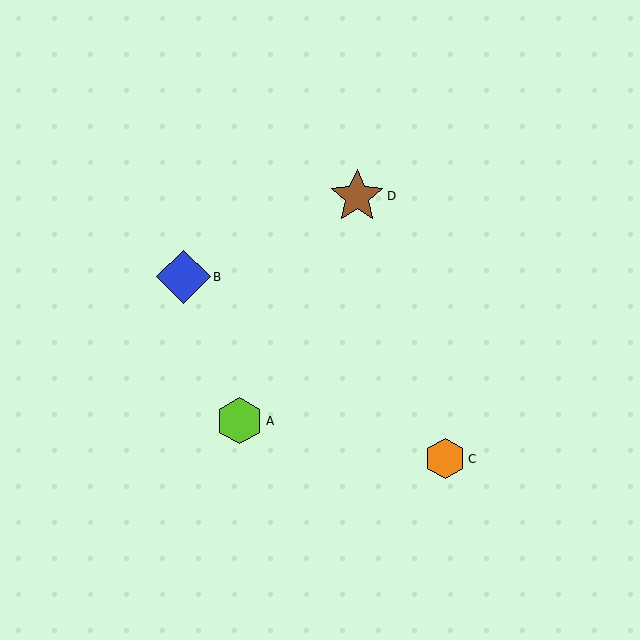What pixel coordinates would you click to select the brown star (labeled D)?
Click at (357, 196) to select the brown star D.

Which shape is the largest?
The brown star (labeled D) is the largest.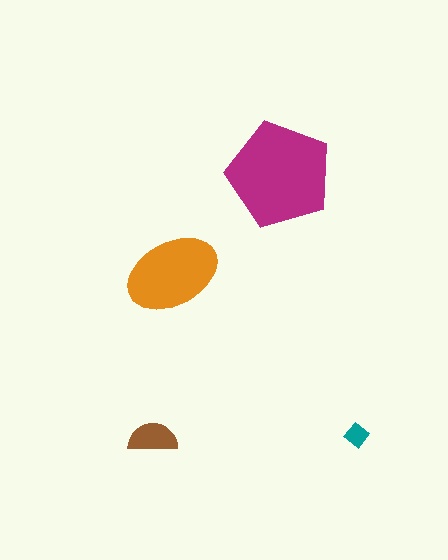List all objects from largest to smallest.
The magenta pentagon, the orange ellipse, the brown semicircle, the teal diamond.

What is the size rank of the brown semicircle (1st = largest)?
3rd.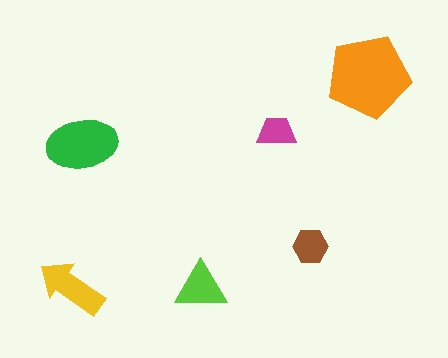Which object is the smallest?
The magenta trapezoid.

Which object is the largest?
The orange pentagon.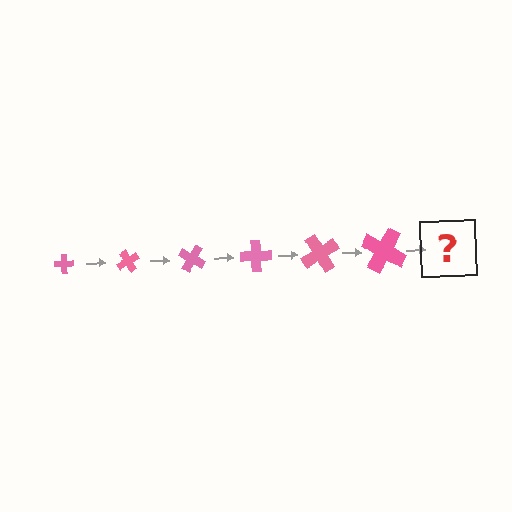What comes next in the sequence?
The next element should be a cross, larger than the previous one and rotated 360 degrees from the start.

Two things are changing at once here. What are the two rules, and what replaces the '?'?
The two rules are that the cross grows larger each step and it rotates 60 degrees each step. The '?' should be a cross, larger than the previous one and rotated 360 degrees from the start.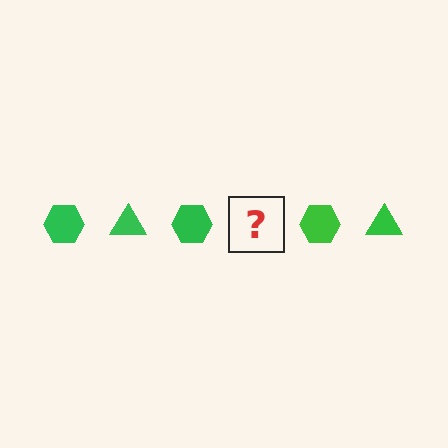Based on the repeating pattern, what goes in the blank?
The blank should be a green triangle.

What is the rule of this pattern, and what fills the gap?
The rule is that the pattern cycles through hexagon, triangle shapes in green. The gap should be filled with a green triangle.